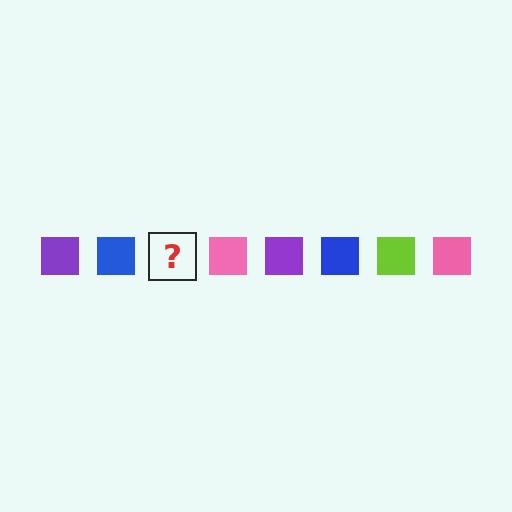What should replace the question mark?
The question mark should be replaced with a lime square.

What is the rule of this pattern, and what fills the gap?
The rule is that the pattern cycles through purple, blue, lime, pink squares. The gap should be filled with a lime square.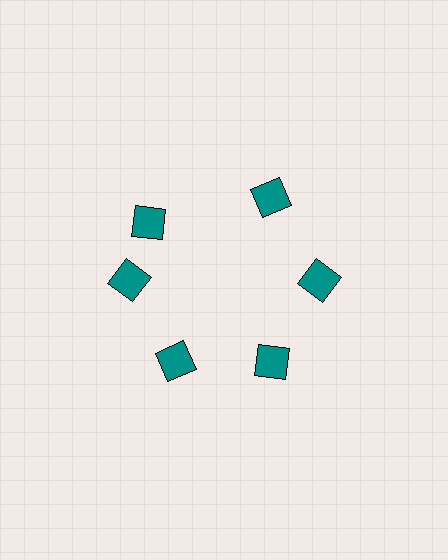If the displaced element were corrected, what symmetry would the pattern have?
It would have 6-fold rotational symmetry — the pattern would map onto itself every 60 degrees.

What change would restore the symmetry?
The symmetry would be restored by rotating it back into even spacing with its neighbors so that all 6 diamonds sit at equal angles and equal distance from the center.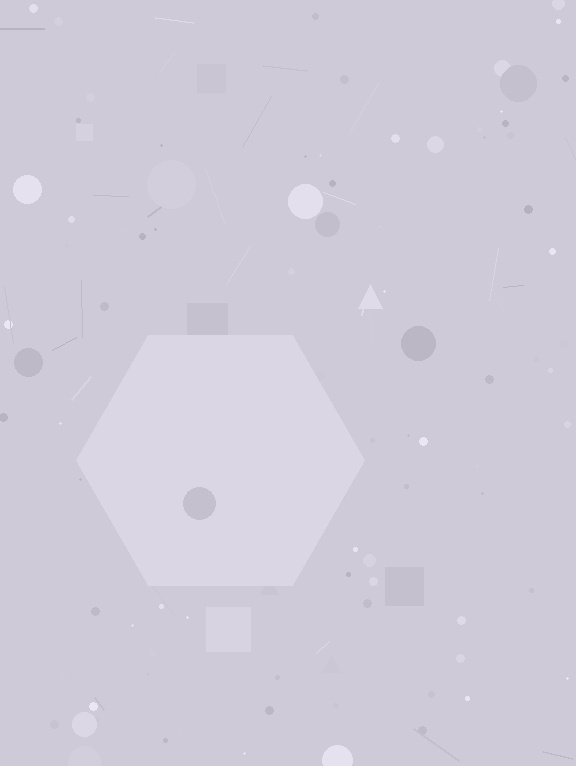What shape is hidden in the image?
A hexagon is hidden in the image.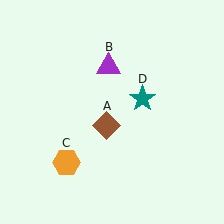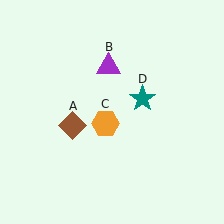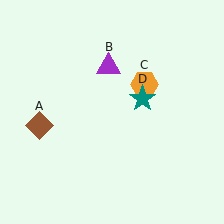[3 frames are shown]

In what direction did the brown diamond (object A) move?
The brown diamond (object A) moved left.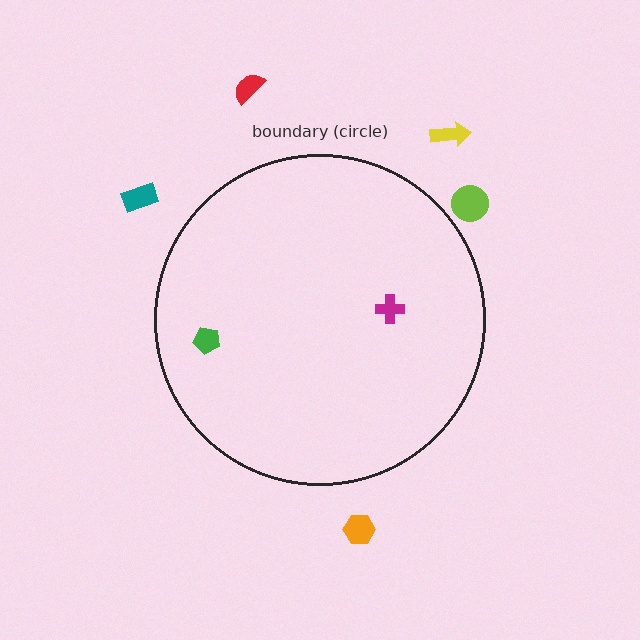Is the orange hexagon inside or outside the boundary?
Outside.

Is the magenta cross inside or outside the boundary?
Inside.